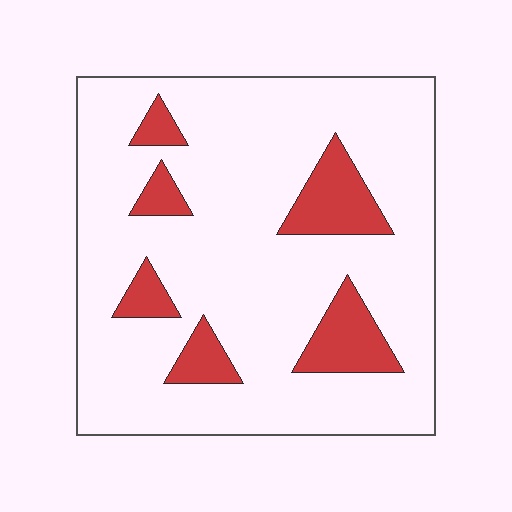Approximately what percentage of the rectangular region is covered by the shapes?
Approximately 15%.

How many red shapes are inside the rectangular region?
6.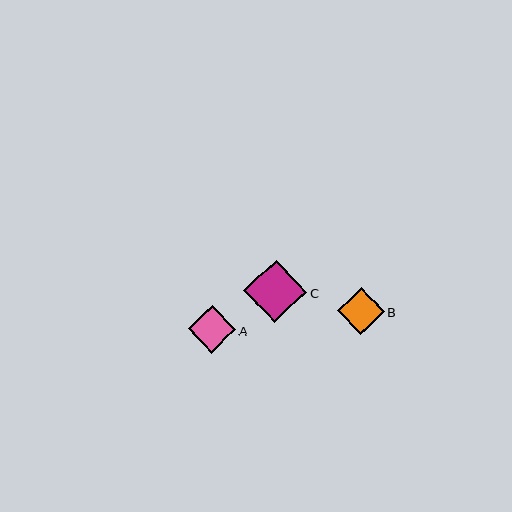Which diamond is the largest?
Diamond C is the largest with a size of approximately 63 pixels.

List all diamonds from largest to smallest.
From largest to smallest: C, A, B.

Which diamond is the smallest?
Diamond B is the smallest with a size of approximately 47 pixels.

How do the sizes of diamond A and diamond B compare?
Diamond A and diamond B are approximately the same size.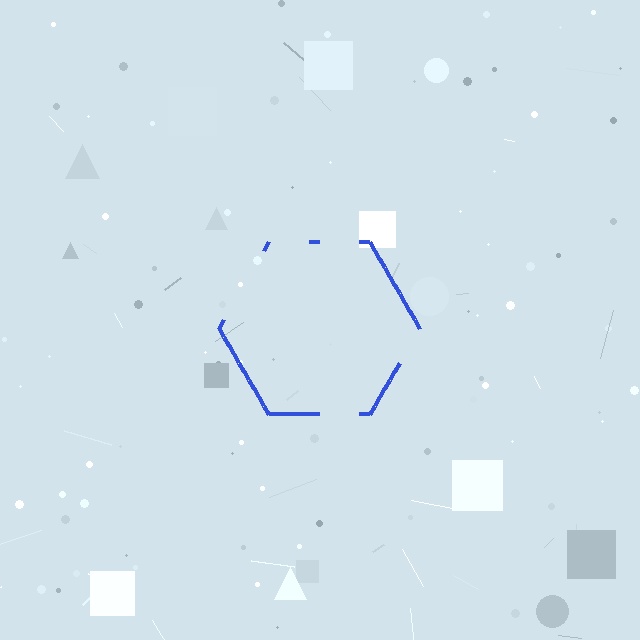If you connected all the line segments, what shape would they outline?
They would outline a hexagon.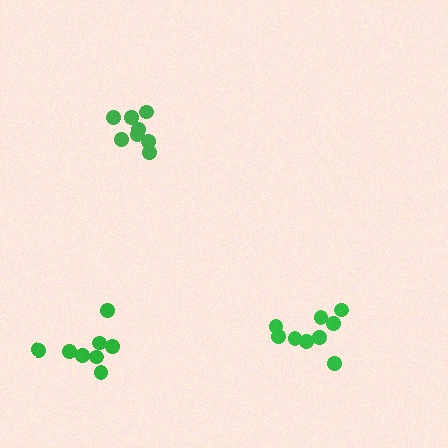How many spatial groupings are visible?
There are 3 spatial groupings.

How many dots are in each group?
Group 1: 9 dots, Group 2: 8 dots, Group 3: 8 dots (25 total).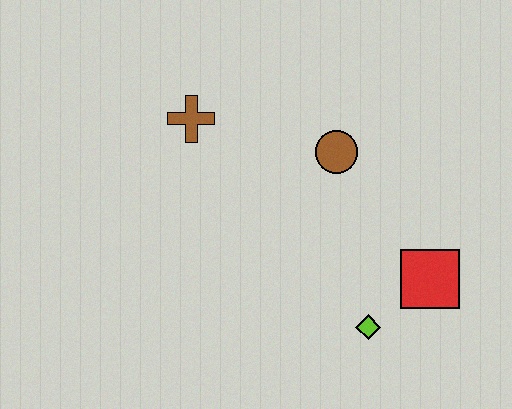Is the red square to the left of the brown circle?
No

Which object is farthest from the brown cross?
The red square is farthest from the brown cross.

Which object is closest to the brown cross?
The brown circle is closest to the brown cross.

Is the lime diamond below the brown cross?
Yes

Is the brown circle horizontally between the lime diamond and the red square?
No